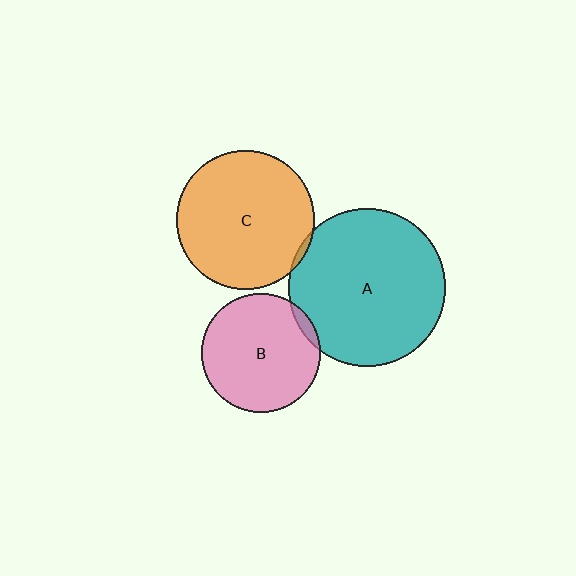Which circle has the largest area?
Circle A (teal).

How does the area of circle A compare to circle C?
Approximately 1.3 times.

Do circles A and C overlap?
Yes.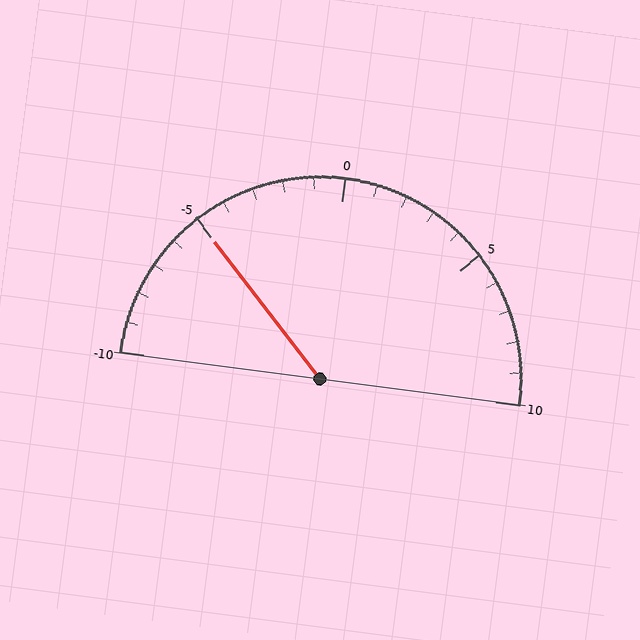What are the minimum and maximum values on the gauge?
The gauge ranges from -10 to 10.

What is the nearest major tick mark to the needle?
The nearest major tick mark is -5.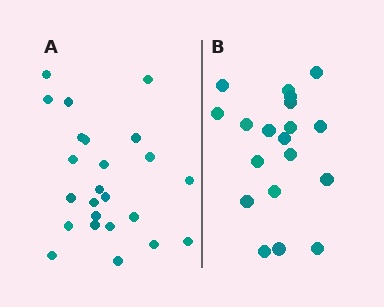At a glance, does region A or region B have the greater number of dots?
Region A (the left region) has more dots.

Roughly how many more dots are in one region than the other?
Region A has about 5 more dots than region B.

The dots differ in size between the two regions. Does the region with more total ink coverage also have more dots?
No. Region B has more total ink coverage because its dots are larger, but region A actually contains more individual dots. Total area can be misleading — the number of items is what matters here.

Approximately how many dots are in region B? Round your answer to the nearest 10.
About 20 dots. (The exact count is 19, which rounds to 20.)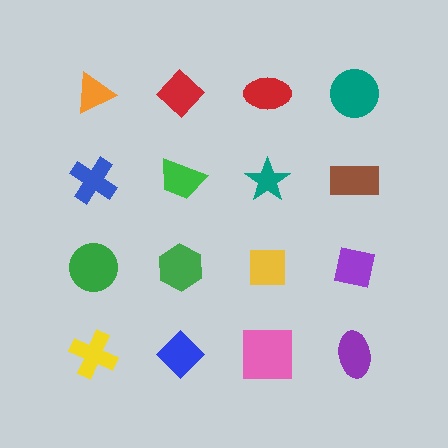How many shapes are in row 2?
4 shapes.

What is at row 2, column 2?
A green trapezoid.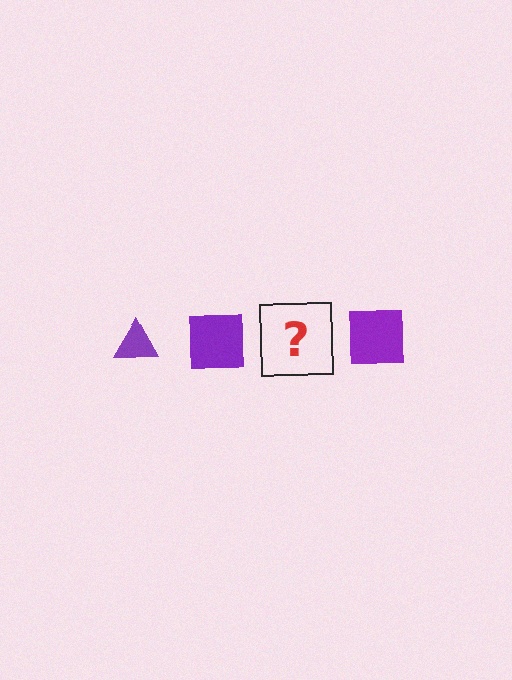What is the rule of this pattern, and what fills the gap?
The rule is that the pattern cycles through triangle, square shapes in purple. The gap should be filled with a purple triangle.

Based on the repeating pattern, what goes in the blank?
The blank should be a purple triangle.